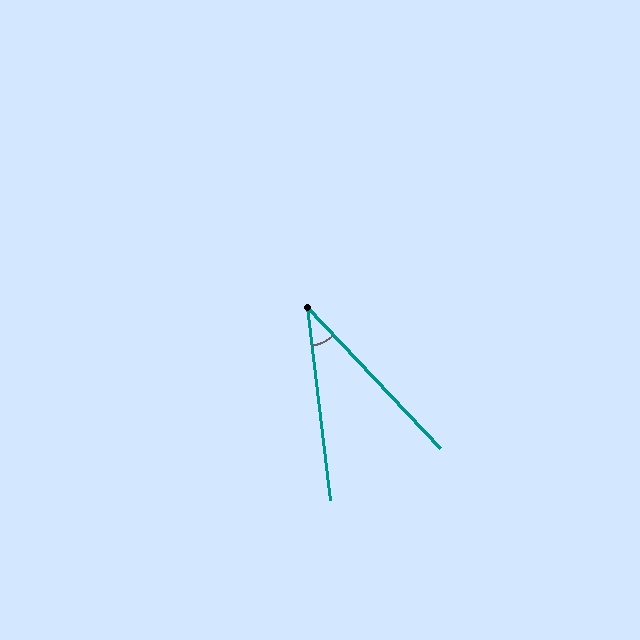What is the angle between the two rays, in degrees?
Approximately 36 degrees.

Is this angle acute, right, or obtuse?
It is acute.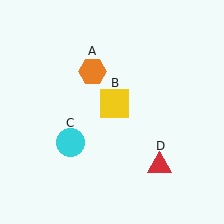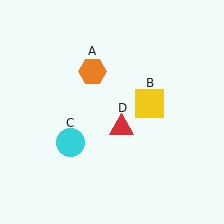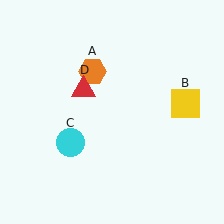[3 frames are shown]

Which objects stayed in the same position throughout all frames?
Orange hexagon (object A) and cyan circle (object C) remained stationary.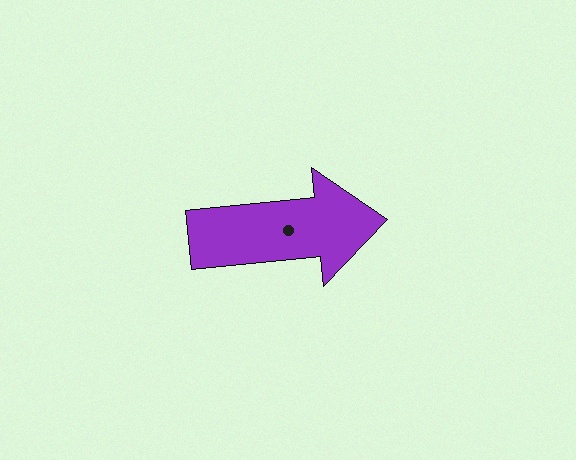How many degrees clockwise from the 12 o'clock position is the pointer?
Approximately 84 degrees.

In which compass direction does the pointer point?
East.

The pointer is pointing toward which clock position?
Roughly 3 o'clock.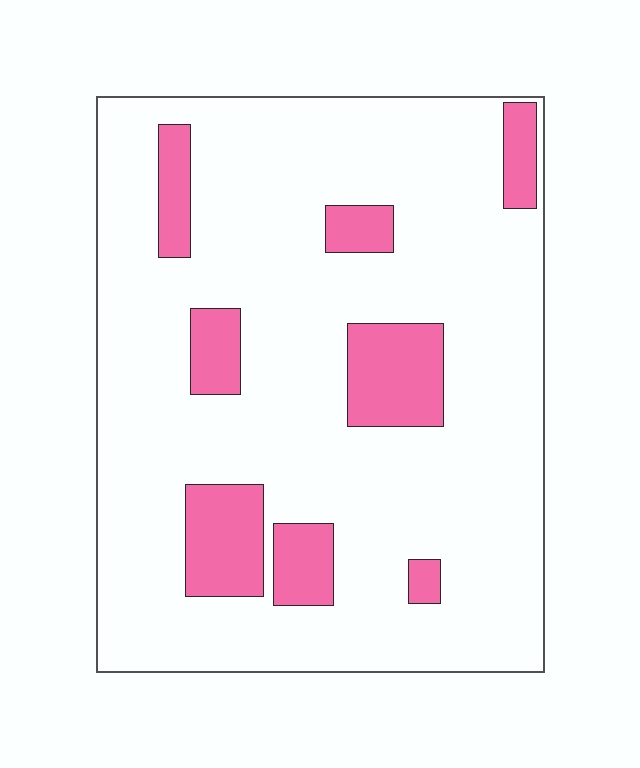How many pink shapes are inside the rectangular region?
8.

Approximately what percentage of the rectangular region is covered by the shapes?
Approximately 15%.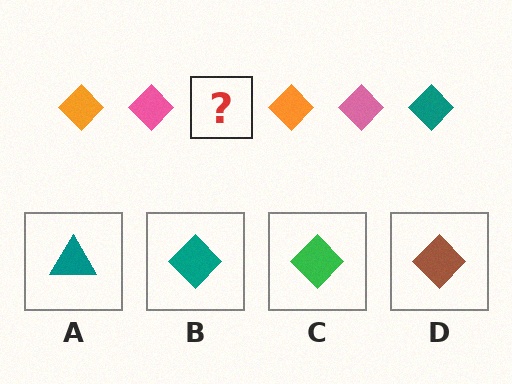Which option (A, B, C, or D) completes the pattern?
B.